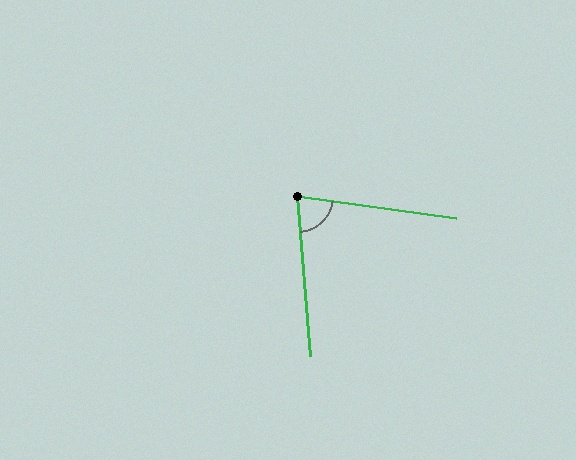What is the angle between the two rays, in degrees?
Approximately 77 degrees.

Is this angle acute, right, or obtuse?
It is acute.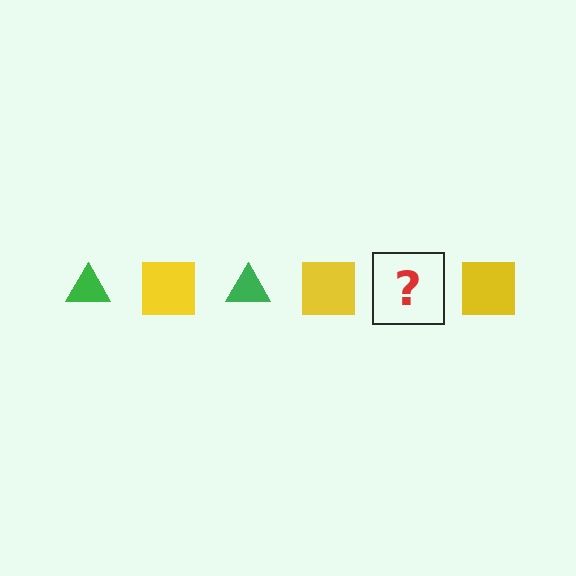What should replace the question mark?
The question mark should be replaced with a green triangle.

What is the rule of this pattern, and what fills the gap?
The rule is that the pattern alternates between green triangle and yellow square. The gap should be filled with a green triangle.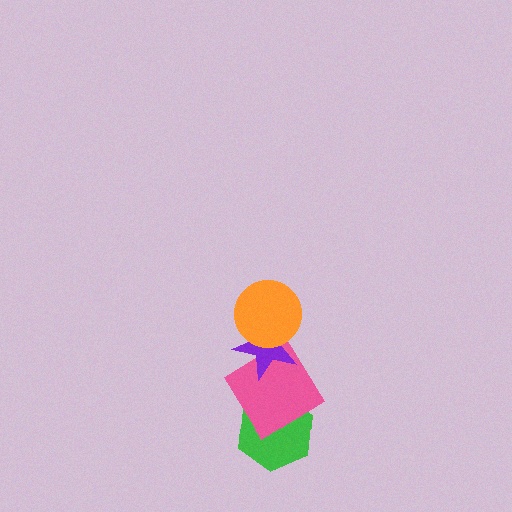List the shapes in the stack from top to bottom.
From top to bottom: the orange circle, the purple star, the pink diamond, the green hexagon.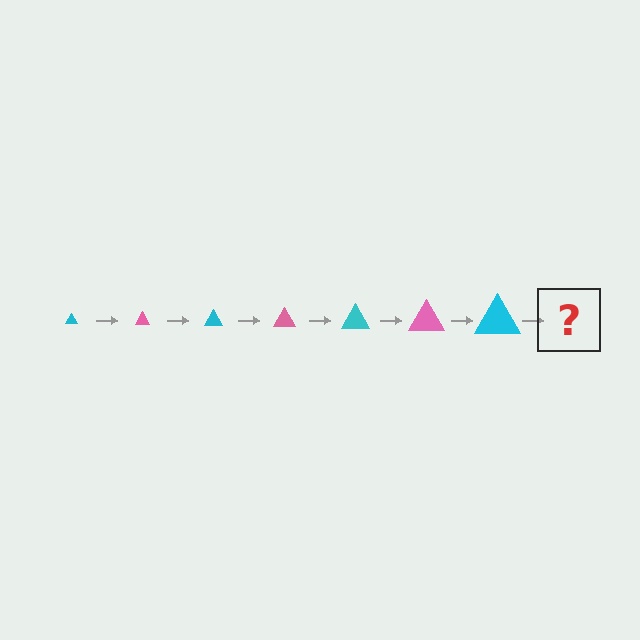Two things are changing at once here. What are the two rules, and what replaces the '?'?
The two rules are that the triangle grows larger each step and the color cycles through cyan and pink. The '?' should be a pink triangle, larger than the previous one.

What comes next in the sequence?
The next element should be a pink triangle, larger than the previous one.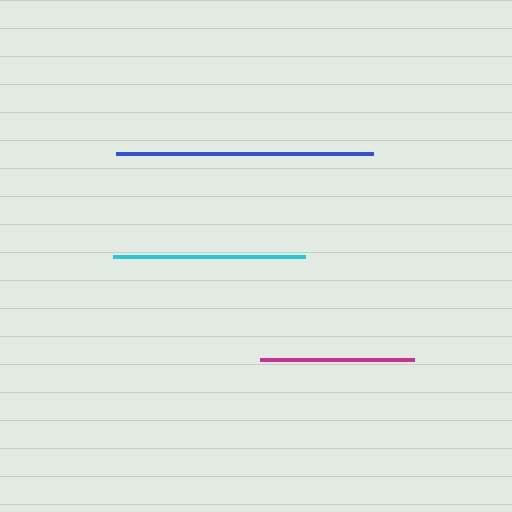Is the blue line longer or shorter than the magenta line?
The blue line is longer than the magenta line.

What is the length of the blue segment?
The blue segment is approximately 256 pixels long.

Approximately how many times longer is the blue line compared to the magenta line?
The blue line is approximately 1.7 times the length of the magenta line.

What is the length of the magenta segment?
The magenta segment is approximately 153 pixels long.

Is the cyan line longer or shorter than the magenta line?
The cyan line is longer than the magenta line.